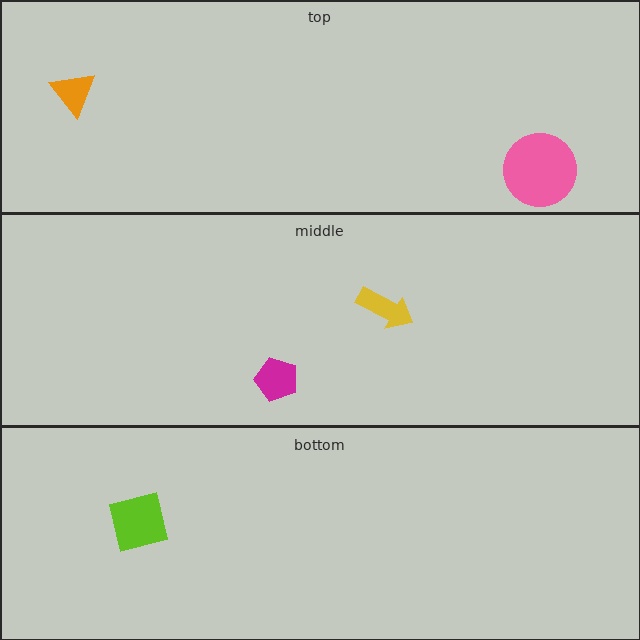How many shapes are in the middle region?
2.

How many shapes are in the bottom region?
1.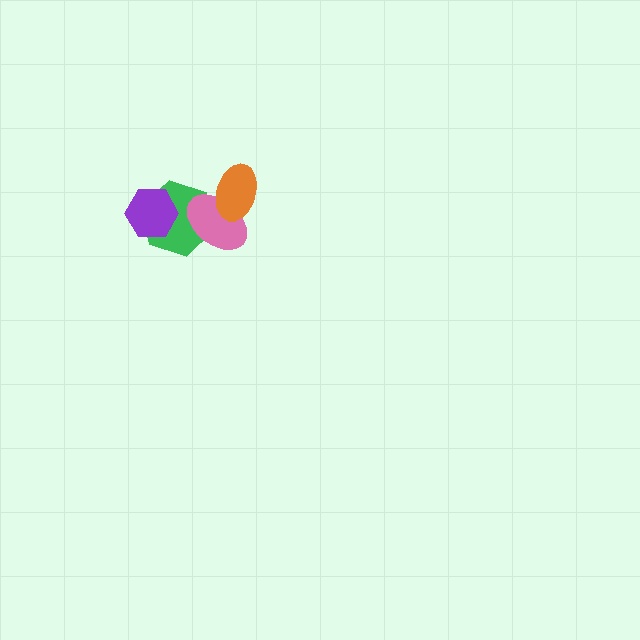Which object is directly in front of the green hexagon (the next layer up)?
The pink ellipse is directly in front of the green hexagon.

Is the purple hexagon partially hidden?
No, no other shape covers it.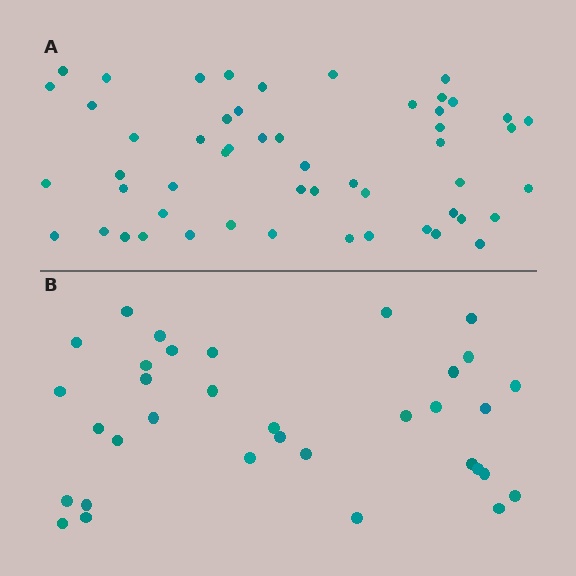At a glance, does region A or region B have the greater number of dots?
Region A (the top region) has more dots.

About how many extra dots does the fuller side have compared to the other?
Region A has approximately 20 more dots than region B.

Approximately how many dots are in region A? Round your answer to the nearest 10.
About 50 dots. (The exact count is 53, which rounds to 50.)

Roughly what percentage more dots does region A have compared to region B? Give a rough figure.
About 55% more.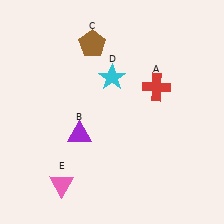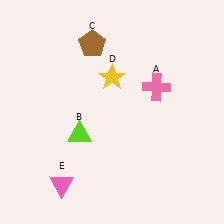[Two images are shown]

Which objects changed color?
A changed from red to pink. B changed from purple to lime. D changed from cyan to yellow.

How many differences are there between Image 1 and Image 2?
There are 3 differences between the two images.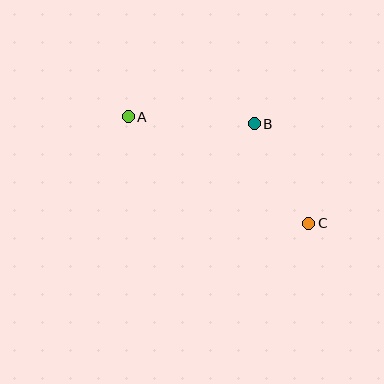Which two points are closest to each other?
Points B and C are closest to each other.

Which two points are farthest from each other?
Points A and C are farthest from each other.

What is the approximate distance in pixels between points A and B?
The distance between A and B is approximately 126 pixels.